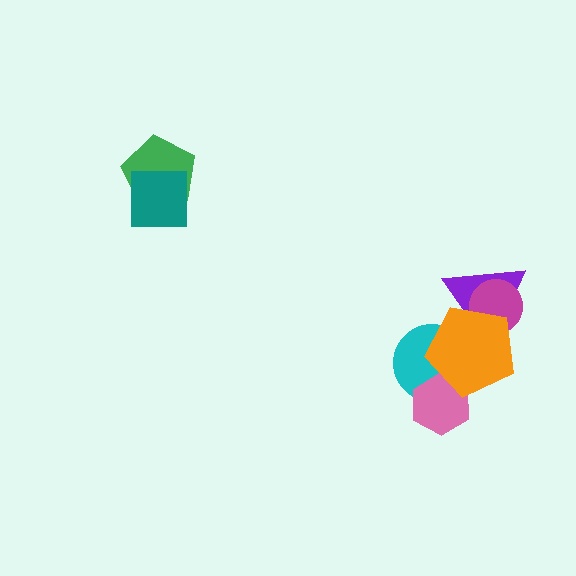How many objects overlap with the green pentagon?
1 object overlaps with the green pentagon.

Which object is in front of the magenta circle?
The orange pentagon is in front of the magenta circle.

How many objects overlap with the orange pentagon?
4 objects overlap with the orange pentagon.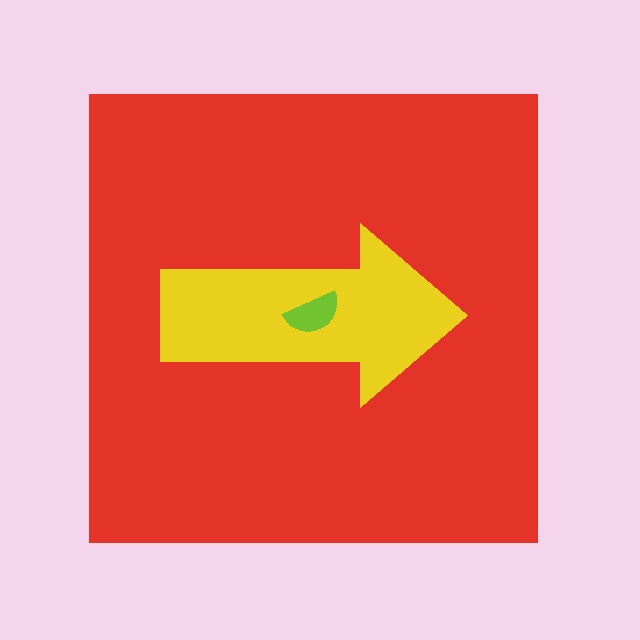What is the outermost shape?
The red square.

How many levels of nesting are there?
3.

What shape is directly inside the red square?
The yellow arrow.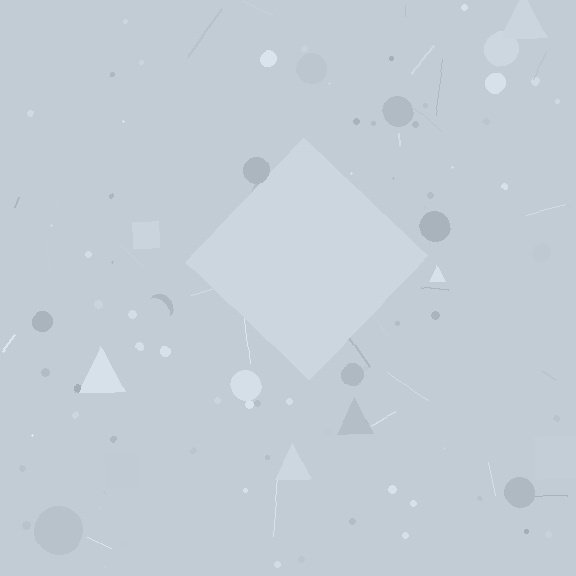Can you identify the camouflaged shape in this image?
The camouflaged shape is a diamond.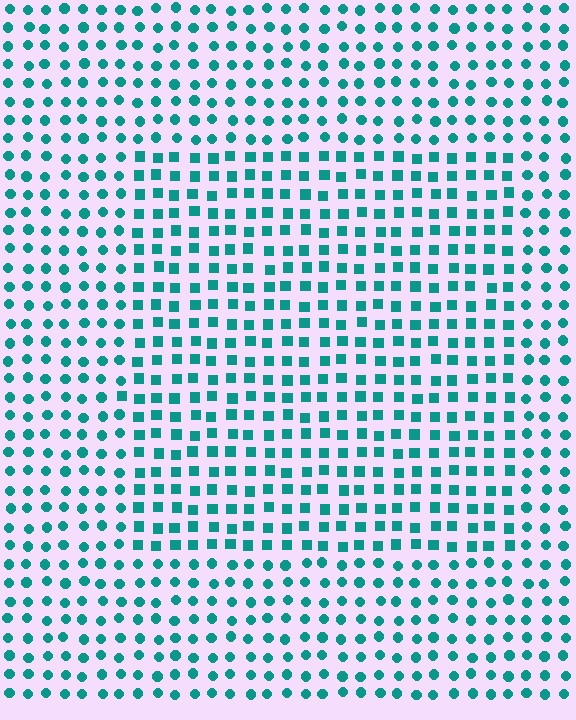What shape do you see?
I see a rectangle.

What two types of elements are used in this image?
The image uses squares inside the rectangle region and circles outside it.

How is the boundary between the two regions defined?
The boundary is defined by a change in element shape: squares inside vs. circles outside. All elements share the same color and spacing.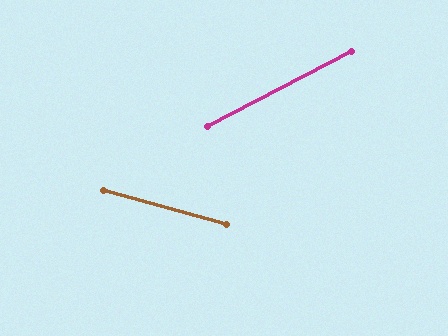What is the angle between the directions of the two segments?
Approximately 43 degrees.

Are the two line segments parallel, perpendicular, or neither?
Neither parallel nor perpendicular — they differ by about 43°.